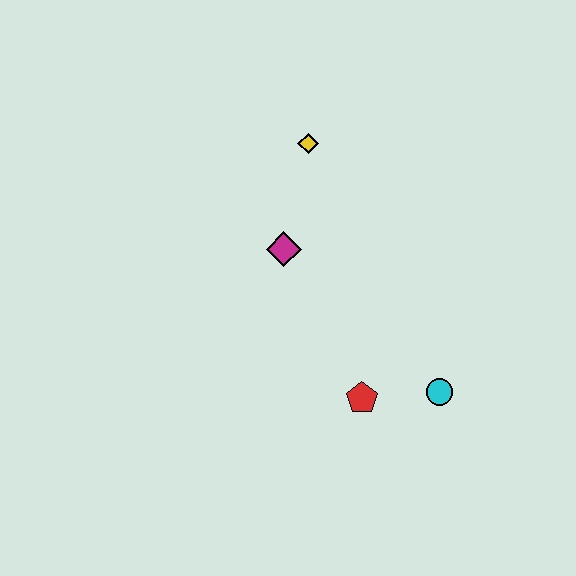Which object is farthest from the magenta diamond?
The cyan circle is farthest from the magenta diamond.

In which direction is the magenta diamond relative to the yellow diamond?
The magenta diamond is below the yellow diamond.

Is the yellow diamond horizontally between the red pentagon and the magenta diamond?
Yes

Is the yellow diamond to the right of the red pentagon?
No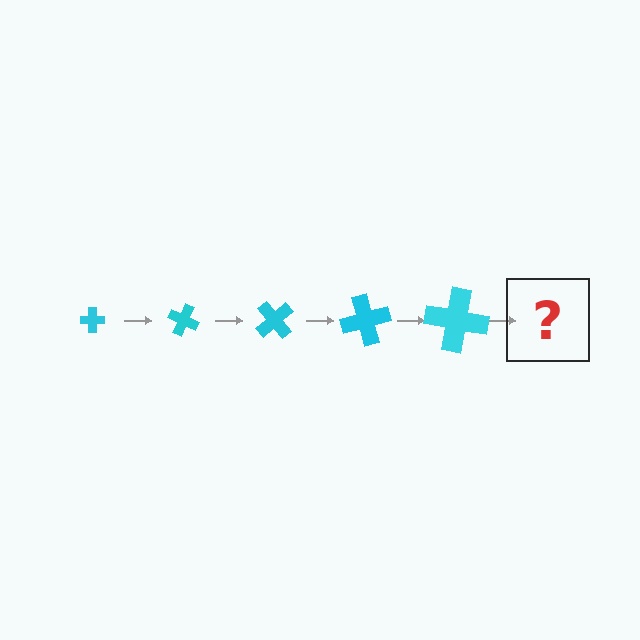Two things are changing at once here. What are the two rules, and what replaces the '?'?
The two rules are that the cross grows larger each step and it rotates 25 degrees each step. The '?' should be a cross, larger than the previous one and rotated 125 degrees from the start.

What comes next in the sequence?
The next element should be a cross, larger than the previous one and rotated 125 degrees from the start.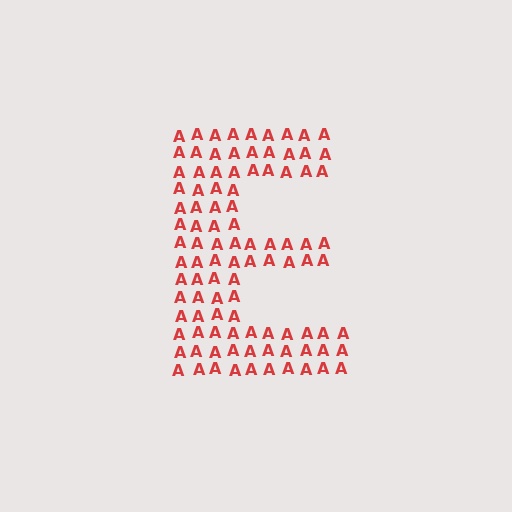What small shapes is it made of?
It is made of small letter A's.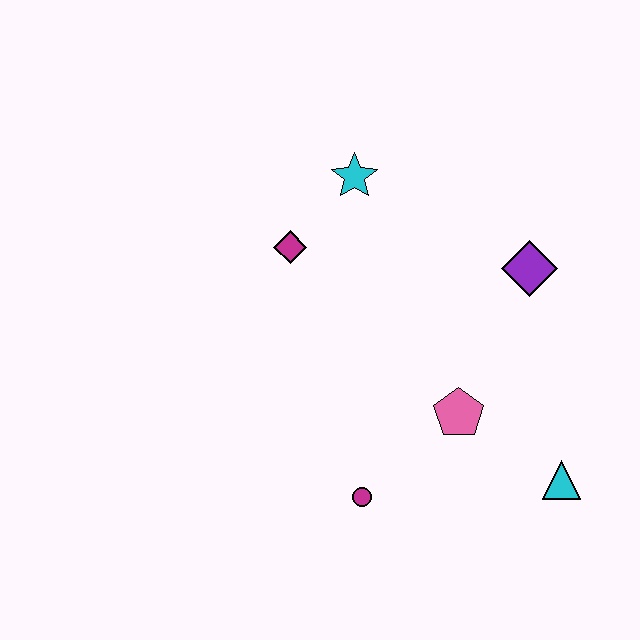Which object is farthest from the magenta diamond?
The cyan triangle is farthest from the magenta diamond.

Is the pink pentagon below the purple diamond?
Yes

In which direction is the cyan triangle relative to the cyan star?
The cyan triangle is below the cyan star.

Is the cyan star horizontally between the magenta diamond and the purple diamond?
Yes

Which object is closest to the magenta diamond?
The cyan star is closest to the magenta diamond.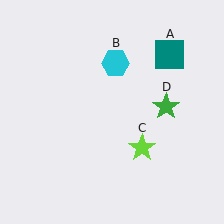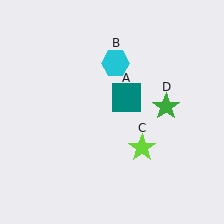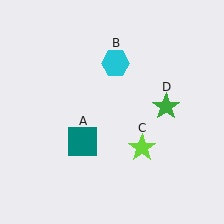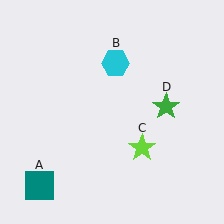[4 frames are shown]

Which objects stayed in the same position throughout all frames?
Cyan hexagon (object B) and lime star (object C) and green star (object D) remained stationary.